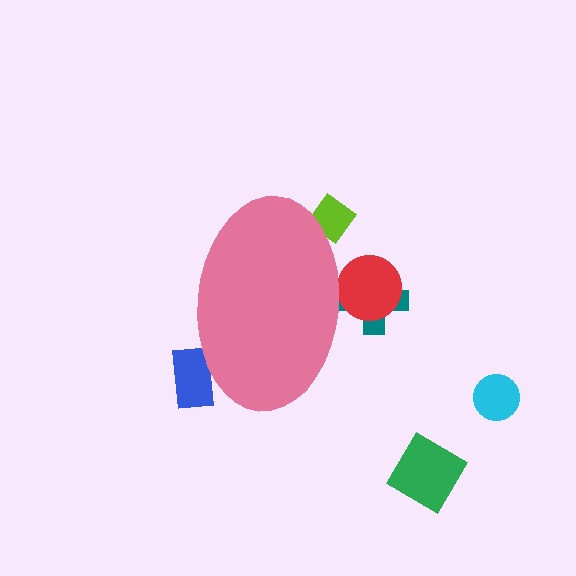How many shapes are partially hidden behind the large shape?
4 shapes are partially hidden.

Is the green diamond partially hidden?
No, the green diamond is fully visible.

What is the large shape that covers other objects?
A pink ellipse.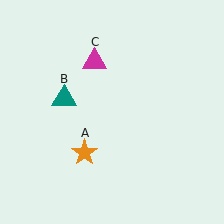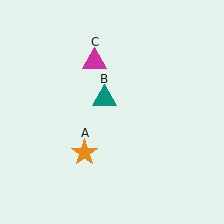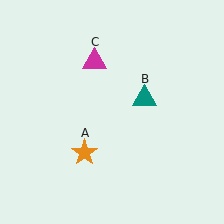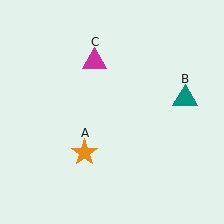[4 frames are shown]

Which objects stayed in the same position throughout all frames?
Orange star (object A) and magenta triangle (object C) remained stationary.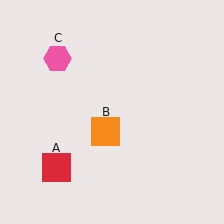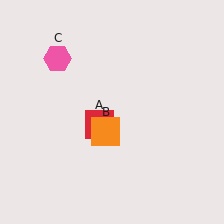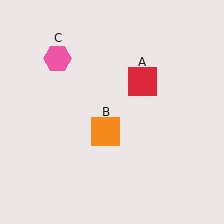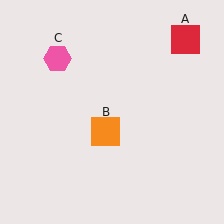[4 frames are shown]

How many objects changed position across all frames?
1 object changed position: red square (object A).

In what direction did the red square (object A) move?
The red square (object A) moved up and to the right.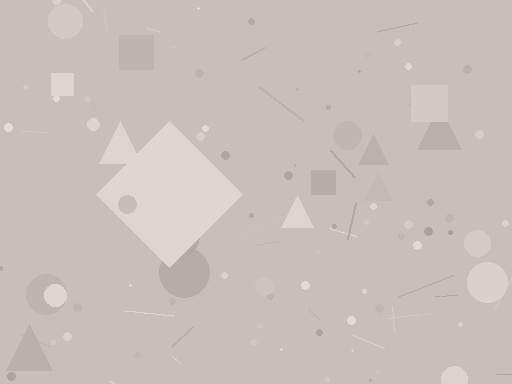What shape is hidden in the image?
A diamond is hidden in the image.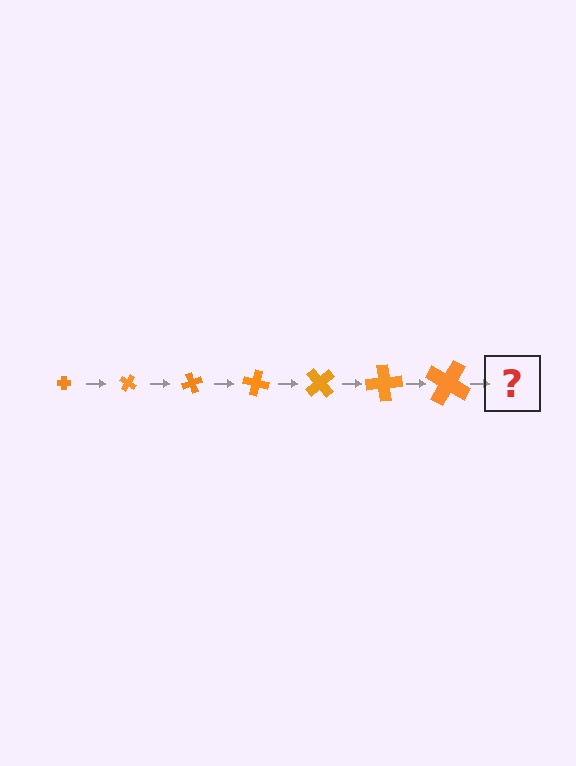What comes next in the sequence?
The next element should be a cross, larger than the previous one and rotated 245 degrees from the start.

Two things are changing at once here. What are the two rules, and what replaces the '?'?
The two rules are that the cross grows larger each step and it rotates 35 degrees each step. The '?' should be a cross, larger than the previous one and rotated 245 degrees from the start.